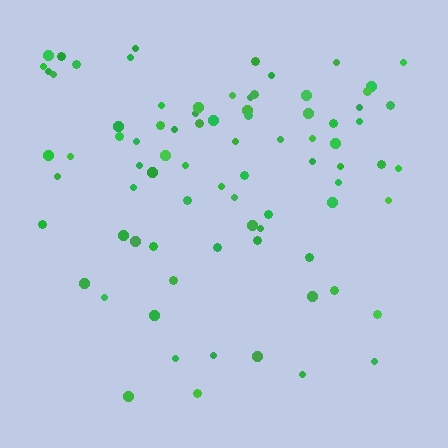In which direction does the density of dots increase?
From bottom to top, with the top side densest.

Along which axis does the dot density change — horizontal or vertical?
Vertical.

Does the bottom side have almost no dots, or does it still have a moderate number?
Still a moderate number, just noticeably fewer than the top.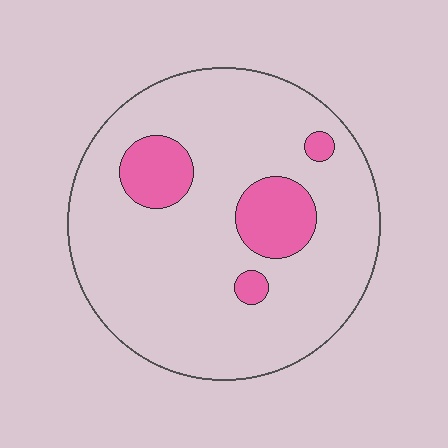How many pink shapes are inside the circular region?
4.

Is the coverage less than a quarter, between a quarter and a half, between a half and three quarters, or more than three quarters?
Less than a quarter.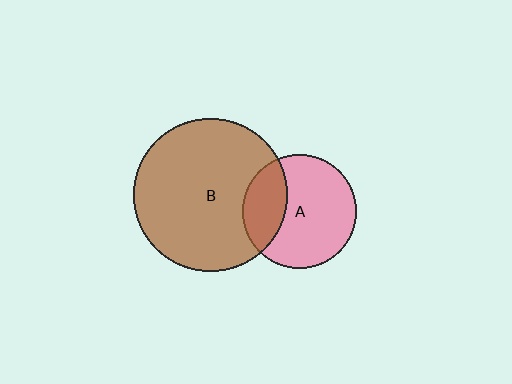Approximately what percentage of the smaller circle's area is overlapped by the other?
Approximately 30%.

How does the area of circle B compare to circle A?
Approximately 1.8 times.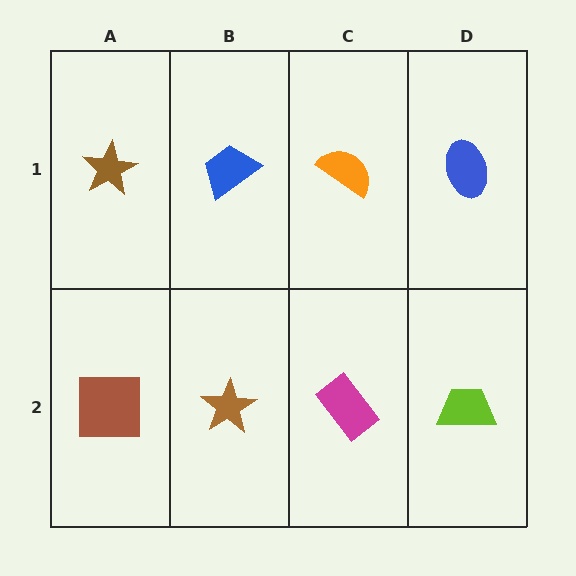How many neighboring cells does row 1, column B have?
3.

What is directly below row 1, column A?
A brown square.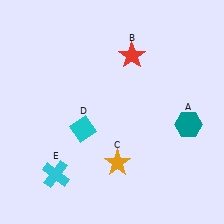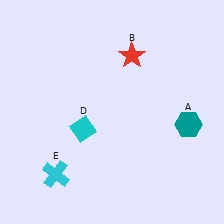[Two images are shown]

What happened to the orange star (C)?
The orange star (C) was removed in Image 2. It was in the bottom-right area of Image 1.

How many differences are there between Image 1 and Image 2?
There is 1 difference between the two images.